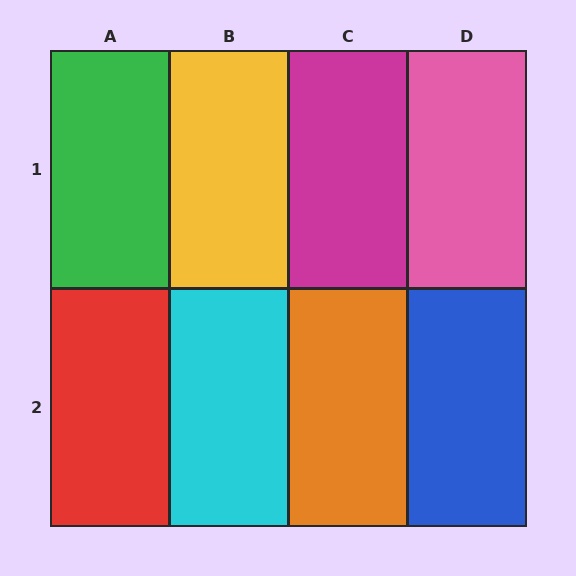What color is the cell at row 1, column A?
Green.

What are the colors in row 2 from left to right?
Red, cyan, orange, blue.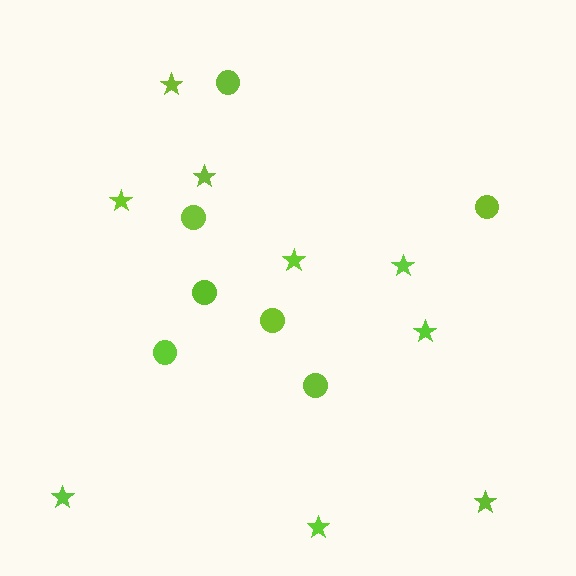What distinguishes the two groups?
There are 2 groups: one group of stars (9) and one group of circles (7).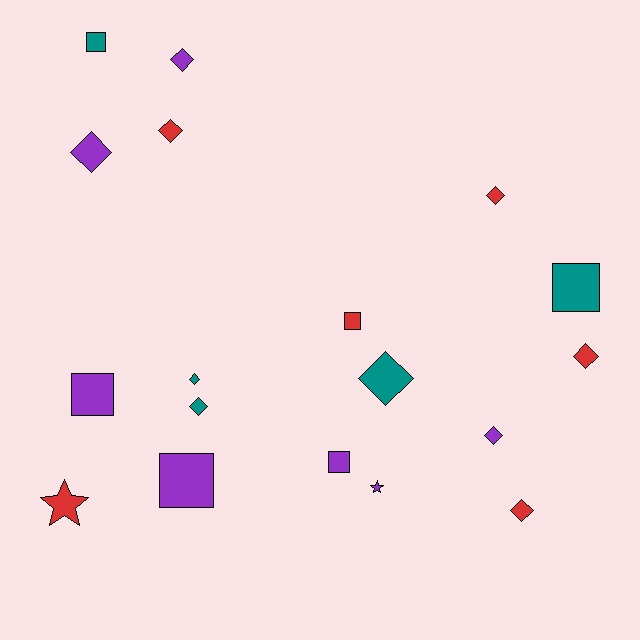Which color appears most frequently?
Purple, with 7 objects.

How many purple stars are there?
There is 1 purple star.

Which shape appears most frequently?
Diamond, with 10 objects.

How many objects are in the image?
There are 18 objects.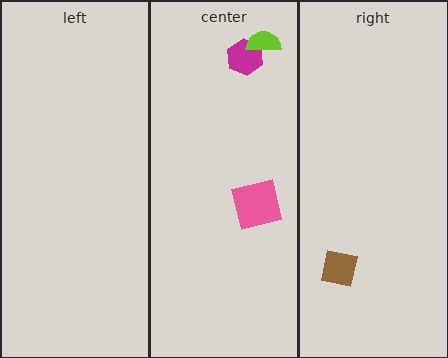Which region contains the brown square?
The right region.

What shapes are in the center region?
The pink square, the magenta hexagon, the lime semicircle.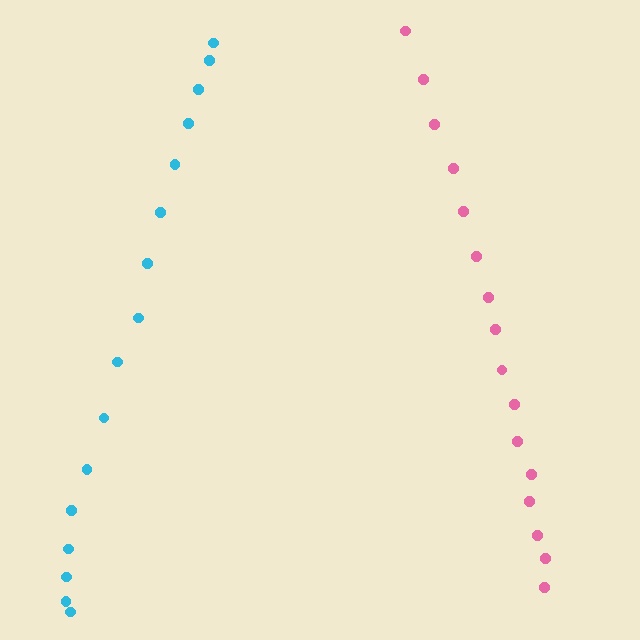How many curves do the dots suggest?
There are 2 distinct paths.